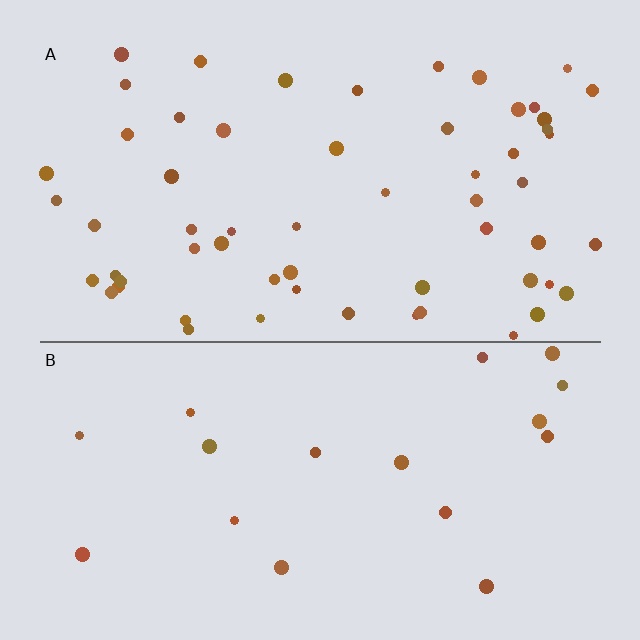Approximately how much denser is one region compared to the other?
Approximately 3.3× — region A over region B.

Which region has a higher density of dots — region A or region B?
A (the top).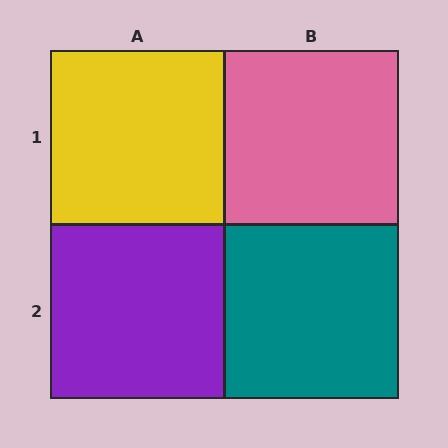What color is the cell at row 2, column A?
Purple.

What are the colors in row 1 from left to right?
Yellow, pink.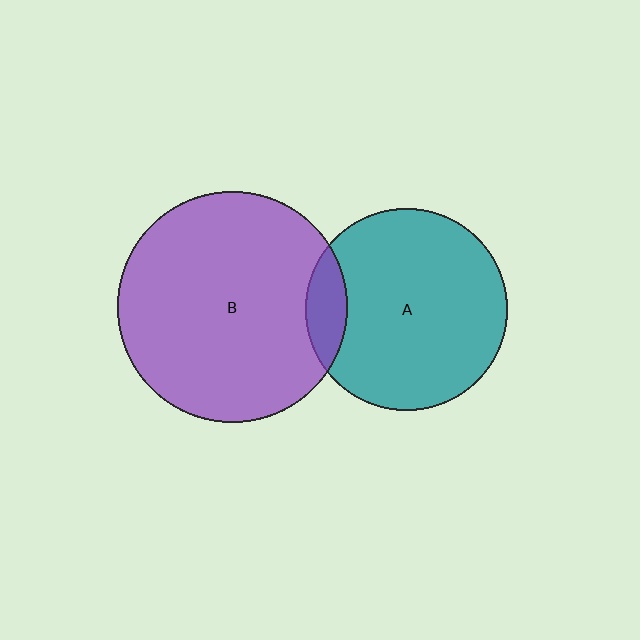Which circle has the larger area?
Circle B (purple).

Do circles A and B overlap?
Yes.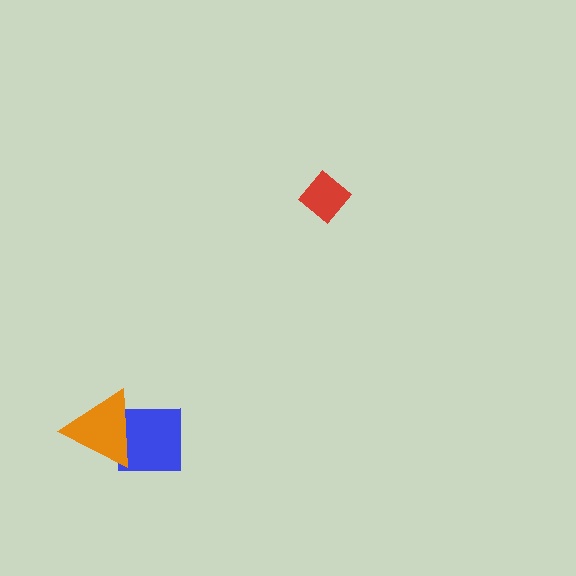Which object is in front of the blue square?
The orange triangle is in front of the blue square.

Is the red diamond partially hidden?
No, no other shape covers it.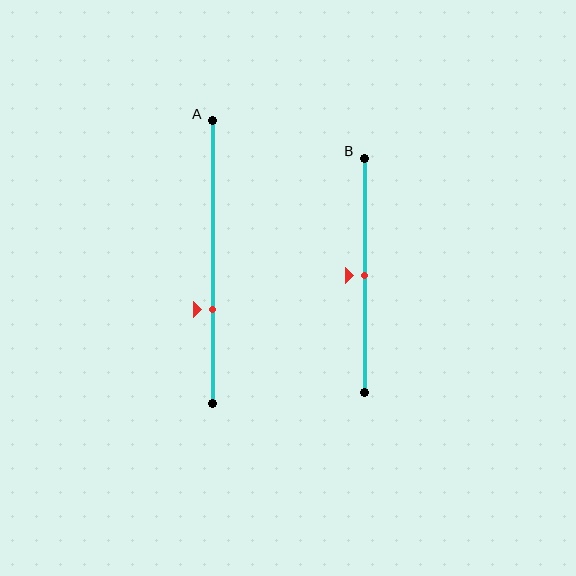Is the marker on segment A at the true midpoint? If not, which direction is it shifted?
No, the marker on segment A is shifted downward by about 17% of the segment length.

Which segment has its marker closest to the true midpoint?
Segment B has its marker closest to the true midpoint.